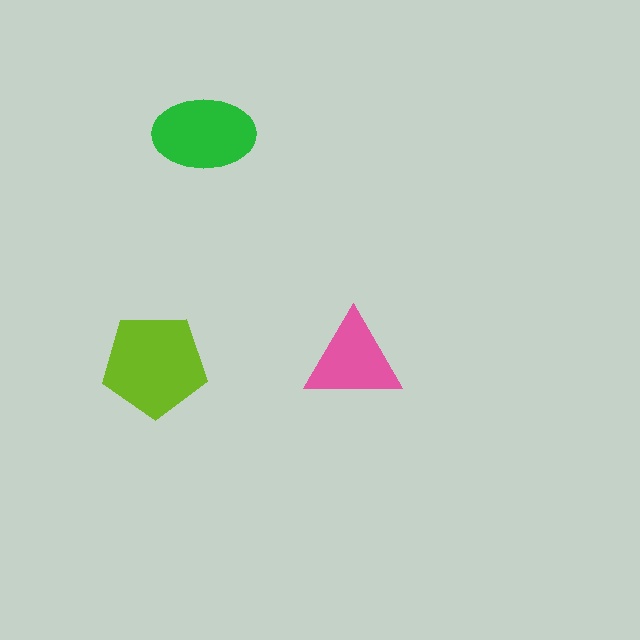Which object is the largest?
The lime pentagon.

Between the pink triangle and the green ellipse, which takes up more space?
The green ellipse.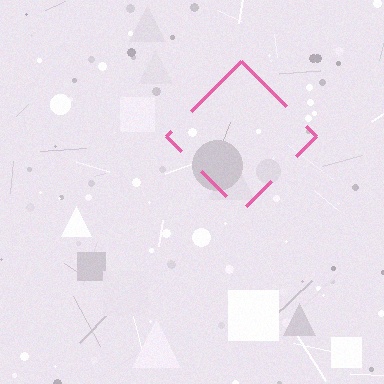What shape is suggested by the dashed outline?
The dashed outline suggests a diamond.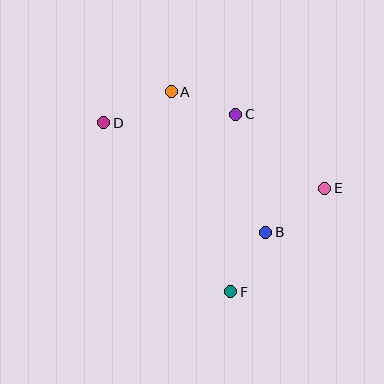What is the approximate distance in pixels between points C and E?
The distance between C and E is approximately 116 pixels.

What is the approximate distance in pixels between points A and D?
The distance between A and D is approximately 74 pixels.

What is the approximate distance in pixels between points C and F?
The distance between C and F is approximately 177 pixels.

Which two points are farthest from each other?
Points D and E are farthest from each other.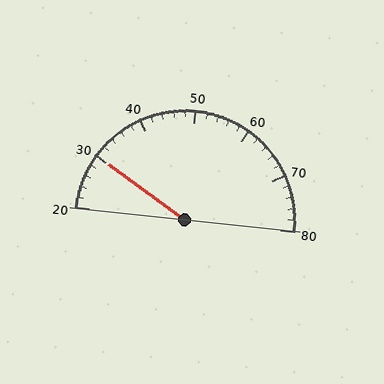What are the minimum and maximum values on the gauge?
The gauge ranges from 20 to 80.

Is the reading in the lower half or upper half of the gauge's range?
The reading is in the lower half of the range (20 to 80).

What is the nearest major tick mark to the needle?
The nearest major tick mark is 30.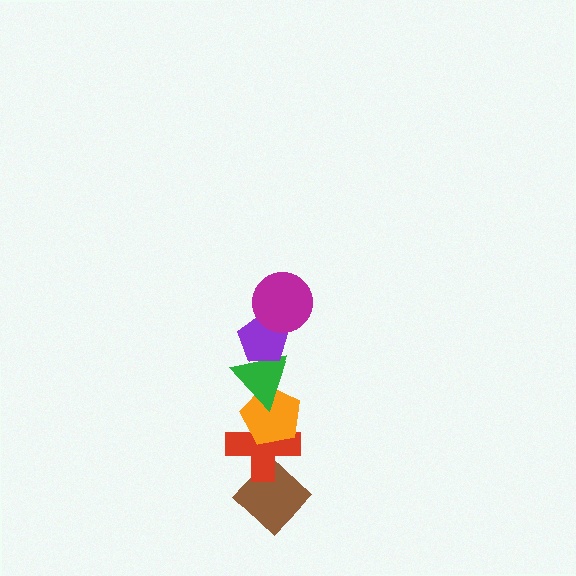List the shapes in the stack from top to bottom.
From top to bottom: the magenta circle, the purple pentagon, the green triangle, the orange pentagon, the red cross, the brown diamond.